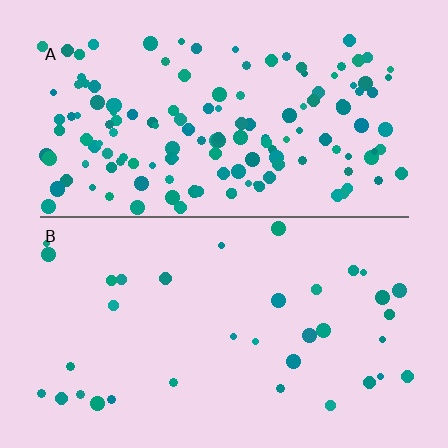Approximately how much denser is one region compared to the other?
Approximately 4.3× — region A over region B.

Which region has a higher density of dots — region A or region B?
A (the top).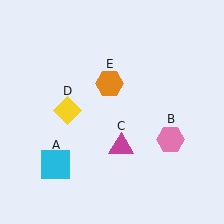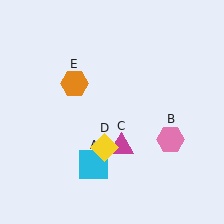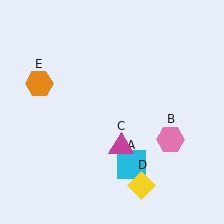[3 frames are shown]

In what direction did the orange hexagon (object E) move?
The orange hexagon (object E) moved left.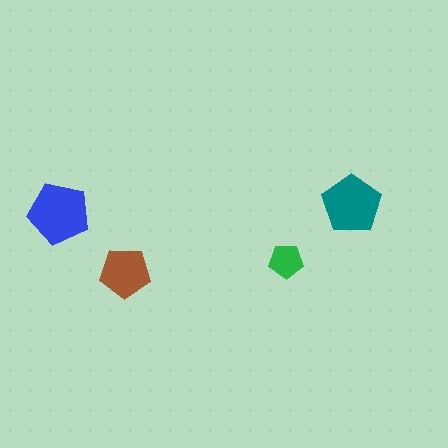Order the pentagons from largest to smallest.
the blue one, the teal one, the brown one, the green one.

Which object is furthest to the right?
The teal pentagon is rightmost.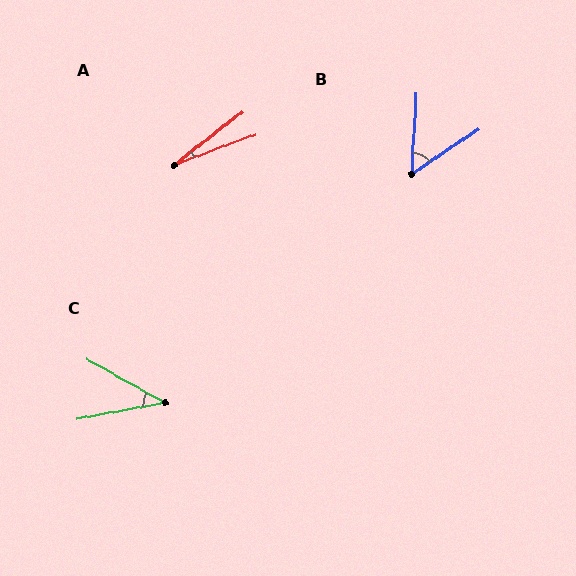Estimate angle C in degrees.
Approximately 40 degrees.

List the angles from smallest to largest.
A (17°), C (40°), B (53°).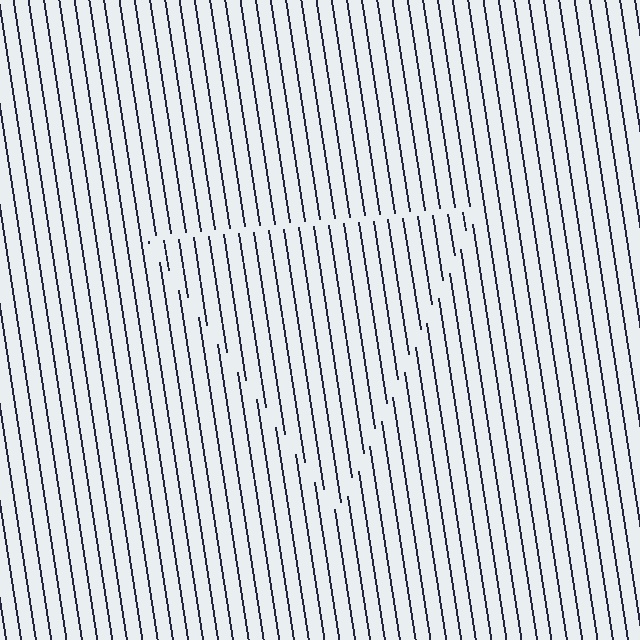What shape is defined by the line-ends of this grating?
An illusory triangle. The interior of the shape contains the same grating, shifted by half a period — the contour is defined by the phase discontinuity where line-ends from the inner and outer gratings abut.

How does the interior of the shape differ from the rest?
The interior of the shape contains the same grating, shifted by half a period — the contour is defined by the phase discontinuity where line-ends from the inner and outer gratings abut.